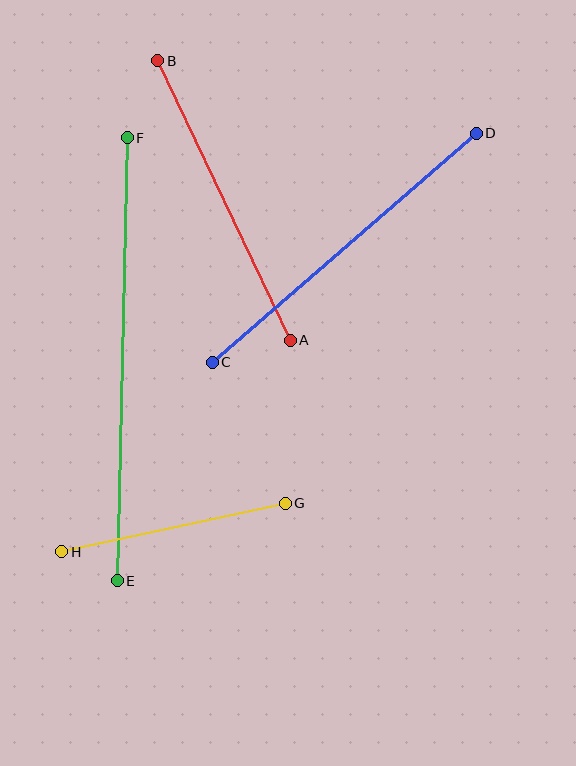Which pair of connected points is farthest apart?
Points E and F are farthest apart.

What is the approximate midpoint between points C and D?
The midpoint is at approximately (344, 248) pixels.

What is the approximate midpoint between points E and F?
The midpoint is at approximately (122, 359) pixels.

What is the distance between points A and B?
The distance is approximately 309 pixels.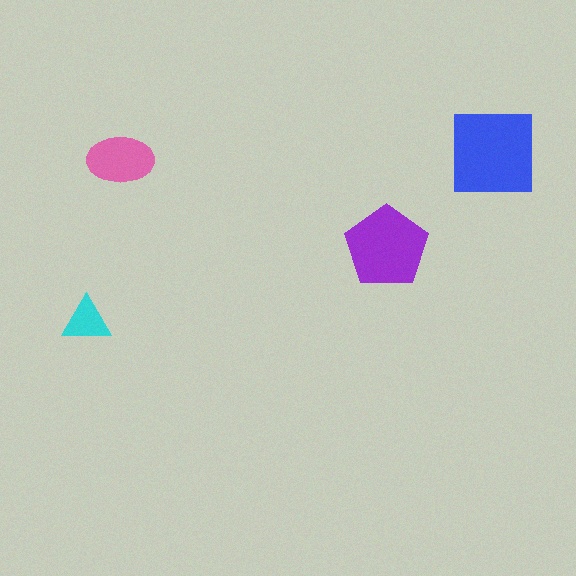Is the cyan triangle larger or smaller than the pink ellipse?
Smaller.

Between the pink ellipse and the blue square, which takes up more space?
The blue square.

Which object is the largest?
The blue square.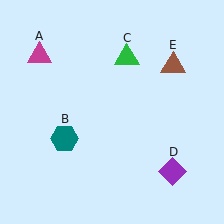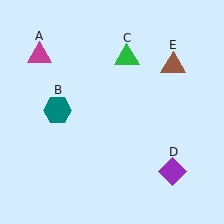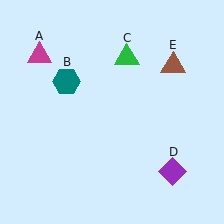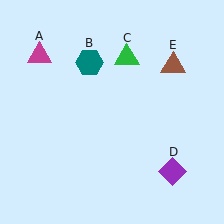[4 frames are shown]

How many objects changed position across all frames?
1 object changed position: teal hexagon (object B).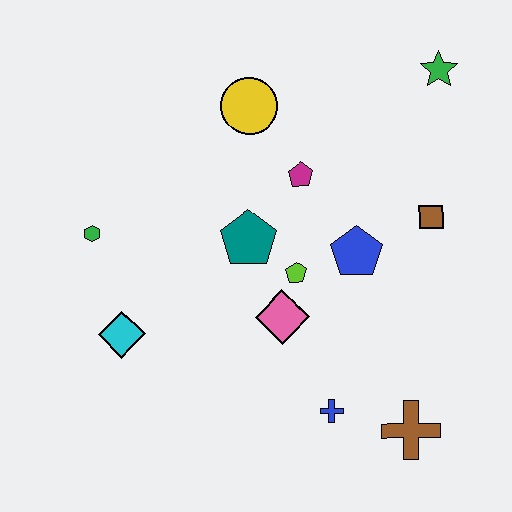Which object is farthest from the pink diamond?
The green star is farthest from the pink diamond.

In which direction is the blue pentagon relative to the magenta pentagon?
The blue pentagon is below the magenta pentagon.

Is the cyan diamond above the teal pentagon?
No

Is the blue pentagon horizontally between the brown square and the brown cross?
No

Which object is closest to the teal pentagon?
The lime pentagon is closest to the teal pentagon.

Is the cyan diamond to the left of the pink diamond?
Yes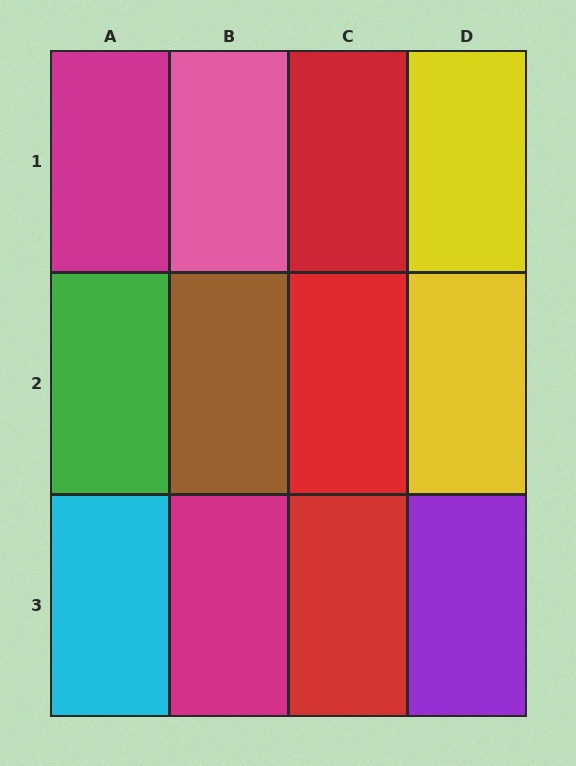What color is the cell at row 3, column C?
Red.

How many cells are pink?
1 cell is pink.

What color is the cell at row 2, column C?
Red.